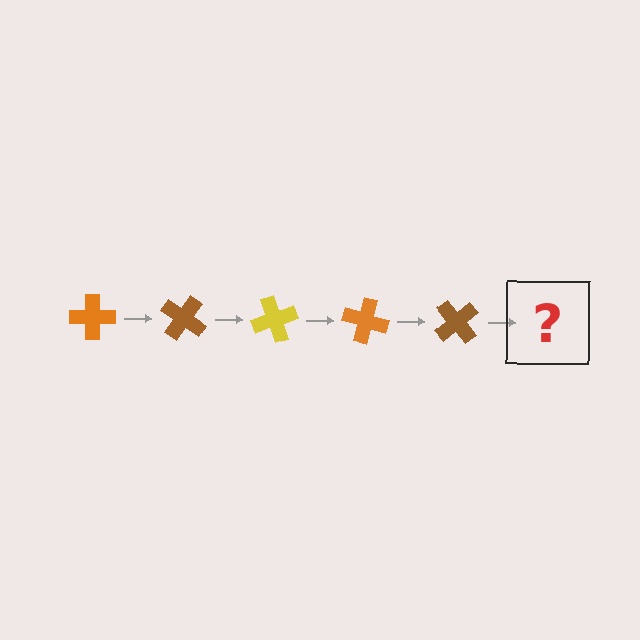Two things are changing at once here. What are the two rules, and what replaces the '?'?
The two rules are that it rotates 35 degrees each step and the color cycles through orange, brown, and yellow. The '?' should be a yellow cross, rotated 175 degrees from the start.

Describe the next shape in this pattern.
It should be a yellow cross, rotated 175 degrees from the start.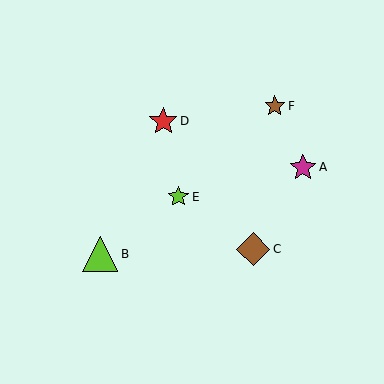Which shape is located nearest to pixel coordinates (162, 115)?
The red star (labeled D) at (163, 121) is nearest to that location.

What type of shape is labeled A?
Shape A is a magenta star.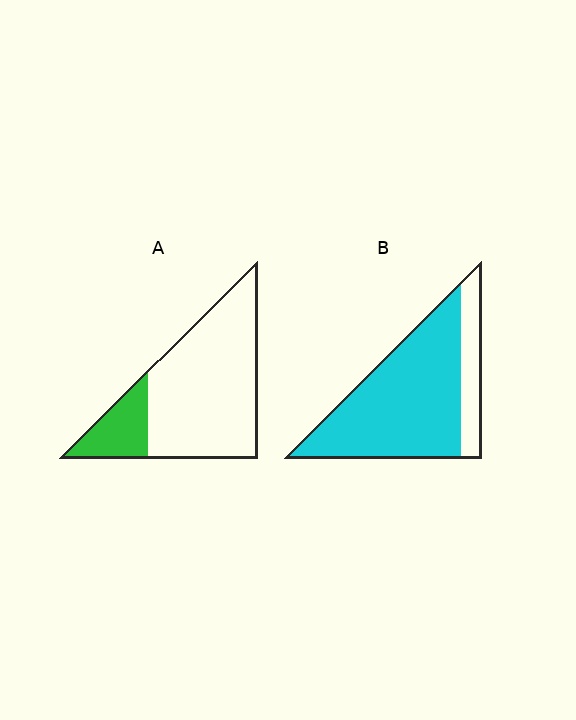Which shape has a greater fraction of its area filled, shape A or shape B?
Shape B.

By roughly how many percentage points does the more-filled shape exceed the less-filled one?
By roughly 60 percentage points (B over A).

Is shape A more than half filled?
No.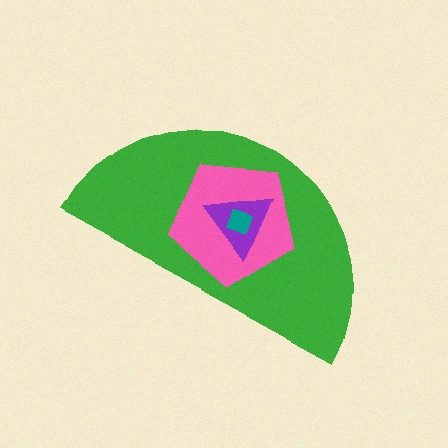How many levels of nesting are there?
4.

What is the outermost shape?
The green semicircle.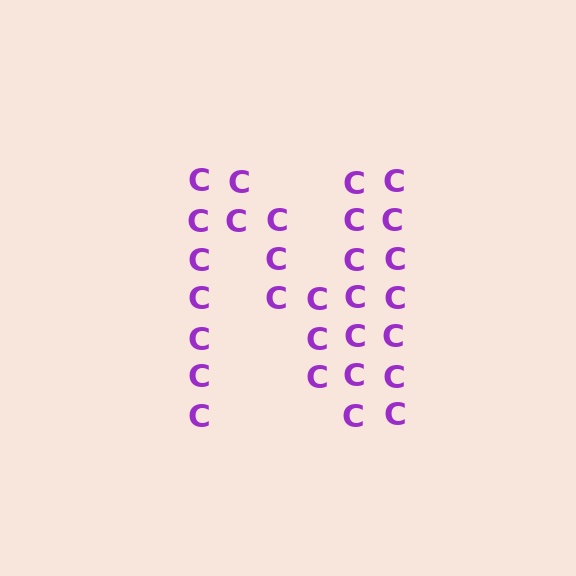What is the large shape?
The large shape is the letter N.